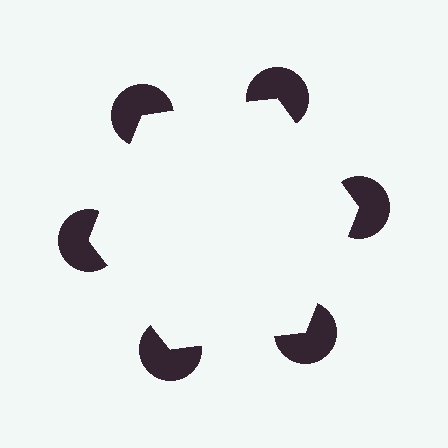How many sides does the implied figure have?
6 sides.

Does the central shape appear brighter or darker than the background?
It typically appears slightly brighter than the background, even though no actual brightness change is drawn.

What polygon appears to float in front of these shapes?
An illusory hexagon — its edges are inferred from the aligned wedge cuts in the pac-man discs, not physically drawn.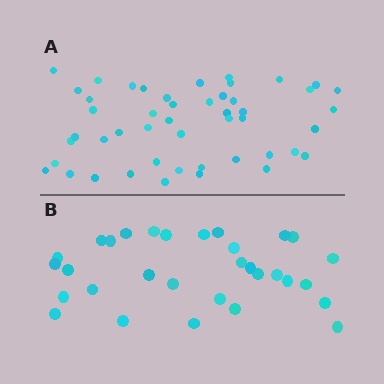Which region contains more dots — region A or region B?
Region A (the top region) has more dots.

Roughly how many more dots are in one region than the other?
Region A has approximately 15 more dots than region B.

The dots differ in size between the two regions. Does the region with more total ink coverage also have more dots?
No. Region B has more total ink coverage because its dots are larger, but region A actually contains more individual dots. Total area can be misleading — the number of items is what matters here.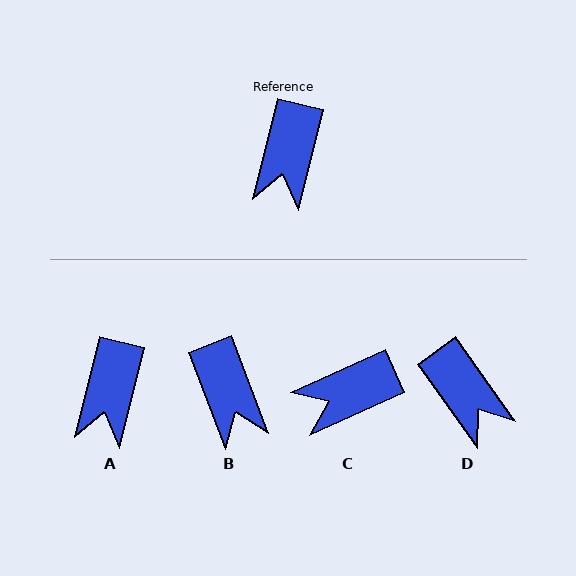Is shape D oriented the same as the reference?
No, it is off by about 50 degrees.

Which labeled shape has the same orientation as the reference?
A.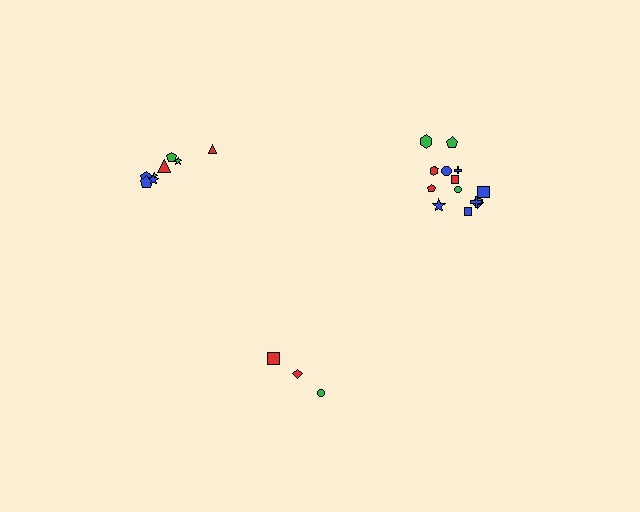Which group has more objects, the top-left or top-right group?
The top-right group.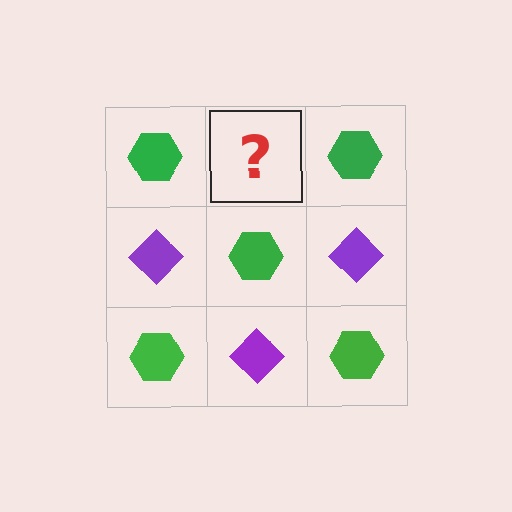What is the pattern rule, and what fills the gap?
The rule is that it alternates green hexagon and purple diamond in a checkerboard pattern. The gap should be filled with a purple diamond.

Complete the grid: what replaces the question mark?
The question mark should be replaced with a purple diamond.